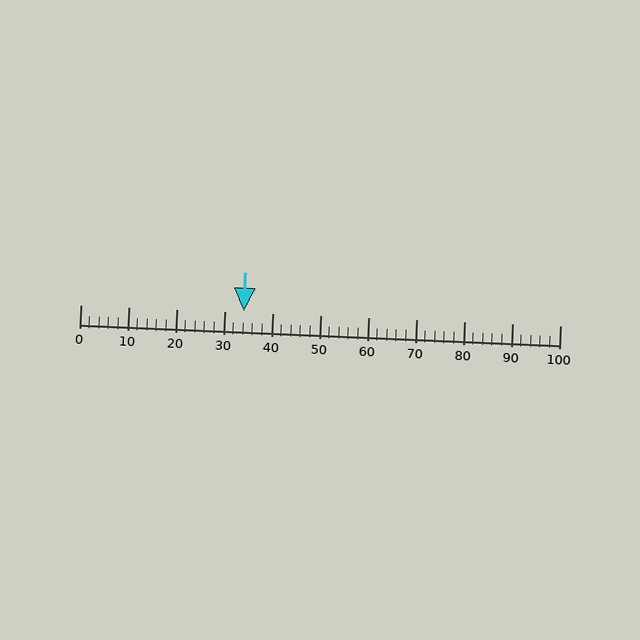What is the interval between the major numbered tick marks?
The major tick marks are spaced 10 units apart.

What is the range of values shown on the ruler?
The ruler shows values from 0 to 100.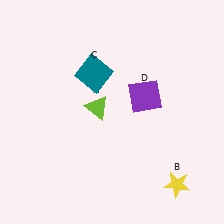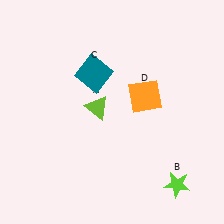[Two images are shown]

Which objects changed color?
B changed from yellow to lime. D changed from purple to orange.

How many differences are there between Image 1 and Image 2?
There are 2 differences between the two images.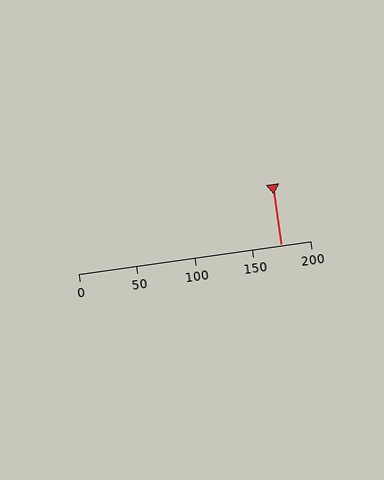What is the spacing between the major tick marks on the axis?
The major ticks are spaced 50 apart.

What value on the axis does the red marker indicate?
The marker indicates approximately 175.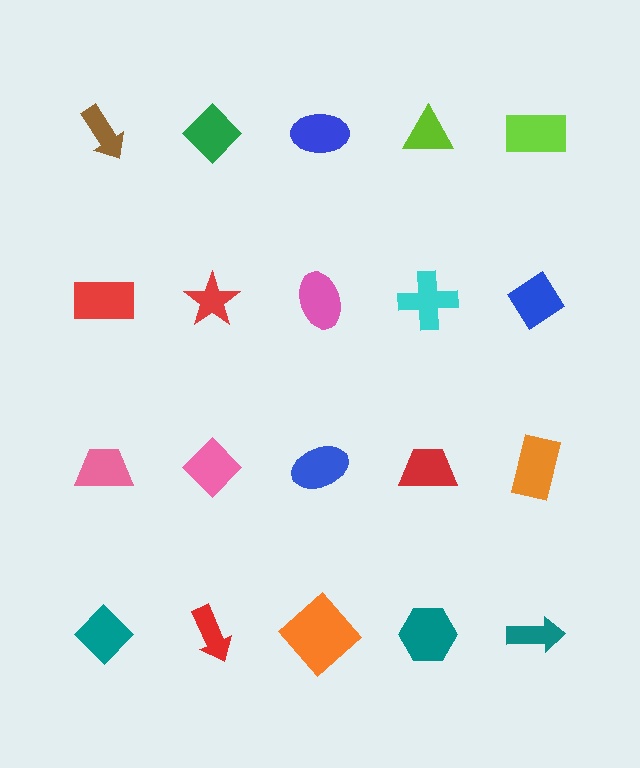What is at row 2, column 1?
A red rectangle.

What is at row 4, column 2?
A red arrow.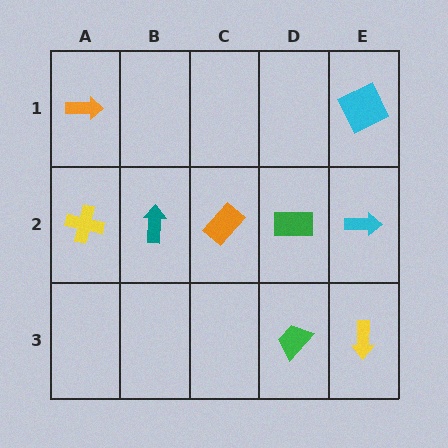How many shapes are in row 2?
5 shapes.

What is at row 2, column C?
An orange rectangle.